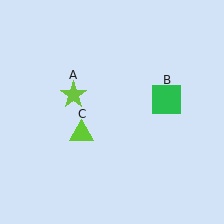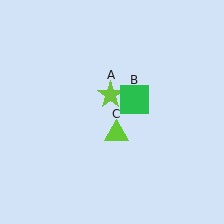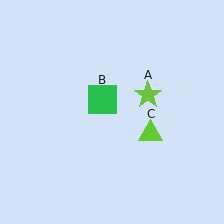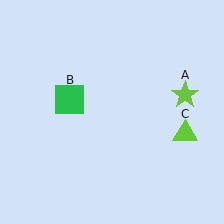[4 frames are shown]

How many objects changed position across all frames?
3 objects changed position: lime star (object A), green square (object B), lime triangle (object C).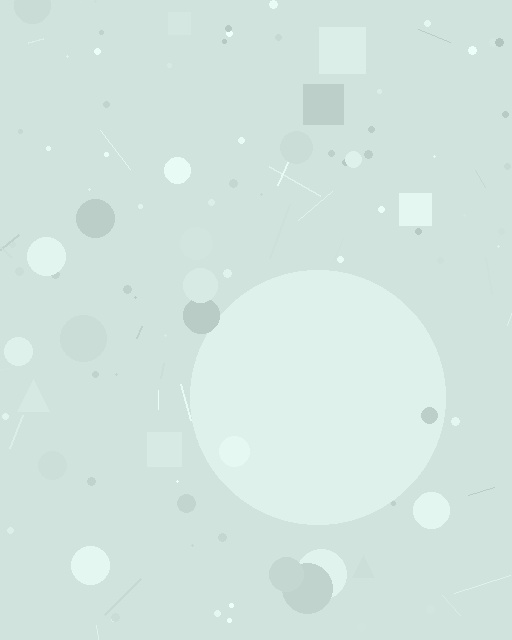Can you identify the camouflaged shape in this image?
The camouflaged shape is a circle.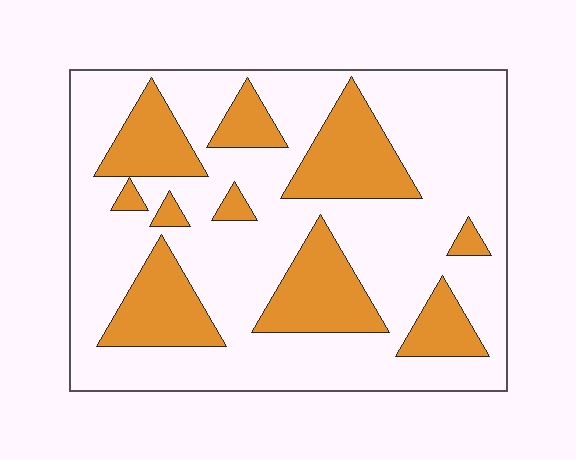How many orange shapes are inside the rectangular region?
10.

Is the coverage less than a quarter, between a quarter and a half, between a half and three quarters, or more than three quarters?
Between a quarter and a half.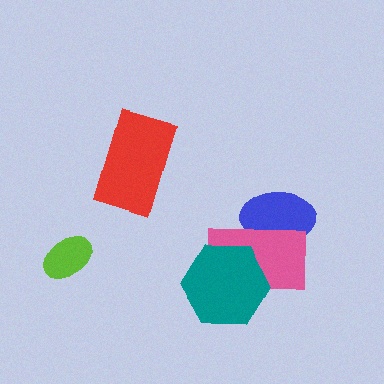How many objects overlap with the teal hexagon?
1 object overlaps with the teal hexagon.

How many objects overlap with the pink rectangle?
2 objects overlap with the pink rectangle.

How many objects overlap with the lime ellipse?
0 objects overlap with the lime ellipse.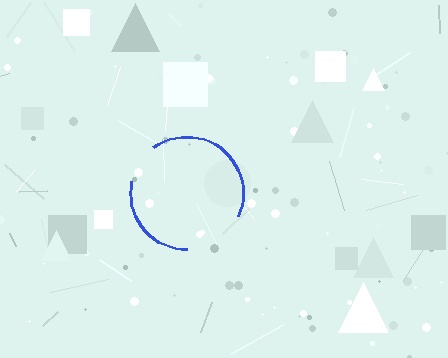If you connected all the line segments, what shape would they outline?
They would outline a circle.